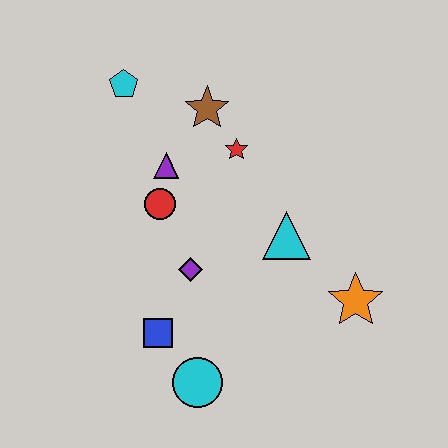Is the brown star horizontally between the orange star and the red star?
No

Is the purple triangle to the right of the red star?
No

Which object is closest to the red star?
The brown star is closest to the red star.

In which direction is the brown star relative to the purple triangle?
The brown star is above the purple triangle.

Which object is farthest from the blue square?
The cyan pentagon is farthest from the blue square.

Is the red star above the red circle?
Yes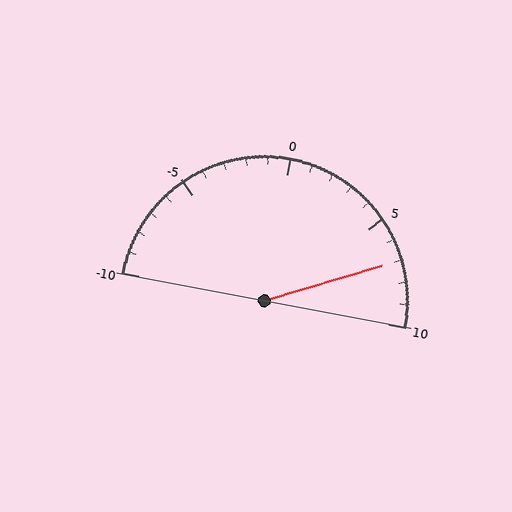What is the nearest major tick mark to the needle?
The nearest major tick mark is 5.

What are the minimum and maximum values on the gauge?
The gauge ranges from -10 to 10.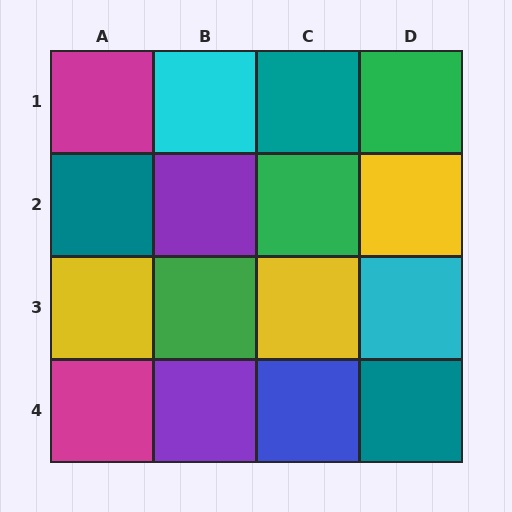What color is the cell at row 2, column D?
Yellow.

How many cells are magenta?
2 cells are magenta.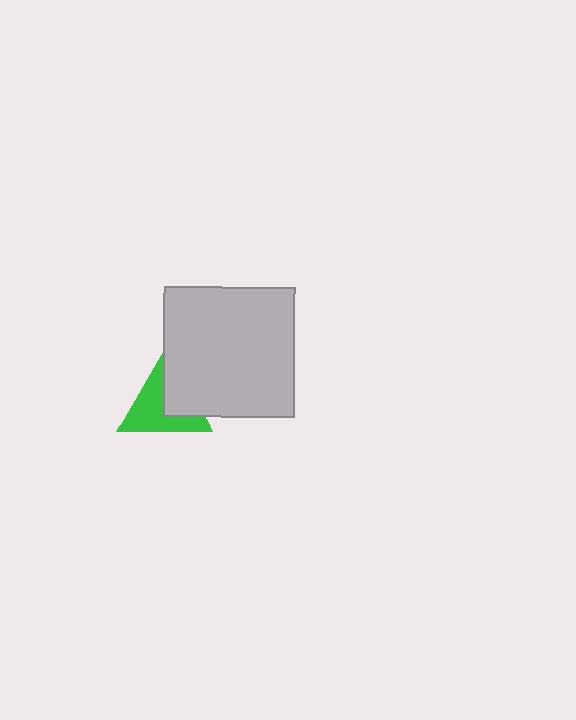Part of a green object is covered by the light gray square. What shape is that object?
It is a triangle.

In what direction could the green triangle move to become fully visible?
The green triangle could move left. That would shift it out from behind the light gray square entirely.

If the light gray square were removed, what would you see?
You would see the complete green triangle.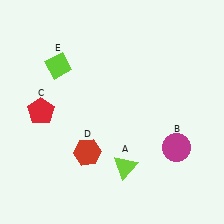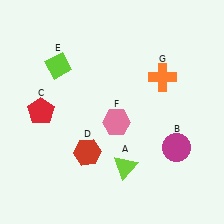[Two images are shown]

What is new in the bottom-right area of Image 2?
A pink hexagon (F) was added in the bottom-right area of Image 2.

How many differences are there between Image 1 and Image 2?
There are 2 differences between the two images.